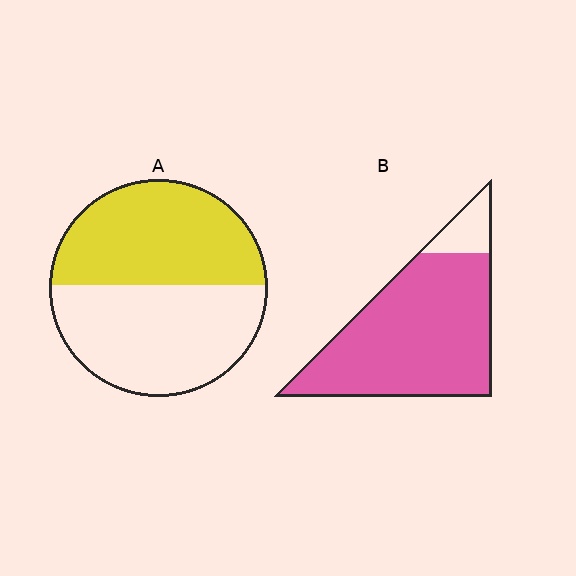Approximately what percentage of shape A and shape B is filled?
A is approximately 50% and B is approximately 90%.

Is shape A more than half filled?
Roughly half.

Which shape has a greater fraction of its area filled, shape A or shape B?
Shape B.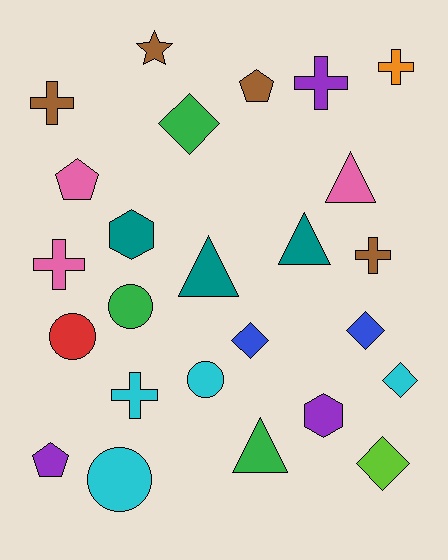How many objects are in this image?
There are 25 objects.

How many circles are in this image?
There are 4 circles.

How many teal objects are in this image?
There are 3 teal objects.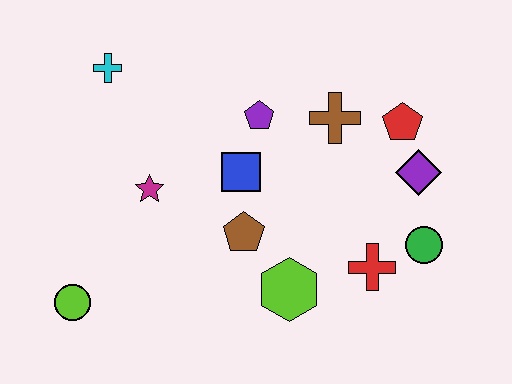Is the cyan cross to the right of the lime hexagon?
No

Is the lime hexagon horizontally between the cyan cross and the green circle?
Yes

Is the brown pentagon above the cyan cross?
No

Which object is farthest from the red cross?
The cyan cross is farthest from the red cross.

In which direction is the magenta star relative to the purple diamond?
The magenta star is to the left of the purple diamond.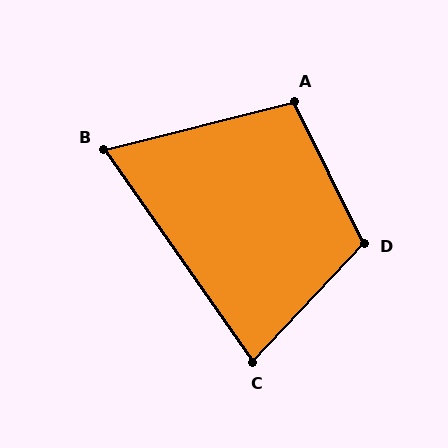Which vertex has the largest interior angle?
D, at approximately 111 degrees.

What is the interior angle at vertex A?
Approximately 102 degrees (obtuse).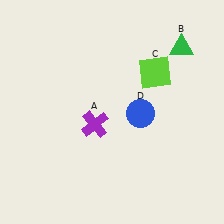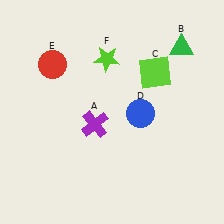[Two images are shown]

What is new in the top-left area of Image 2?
A red circle (E) was added in the top-left area of Image 2.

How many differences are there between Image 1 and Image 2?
There are 2 differences between the two images.